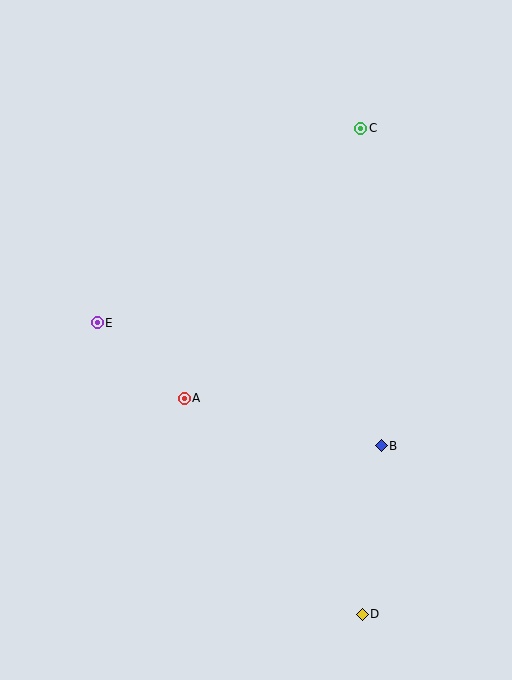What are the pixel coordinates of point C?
Point C is at (361, 128).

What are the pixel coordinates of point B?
Point B is at (381, 446).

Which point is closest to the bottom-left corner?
Point A is closest to the bottom-left corner.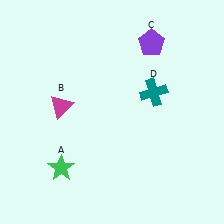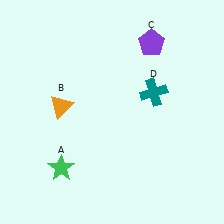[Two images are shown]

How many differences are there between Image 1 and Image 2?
There is 1 difference between the two images.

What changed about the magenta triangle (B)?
In Image 1, B is magenta. In Image 2, it changed to orange.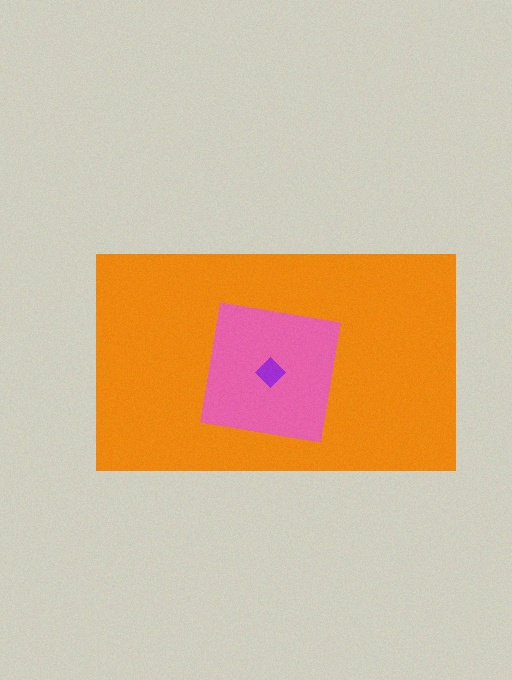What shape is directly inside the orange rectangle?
The pink square.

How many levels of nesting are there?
3.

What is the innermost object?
The purple diamond.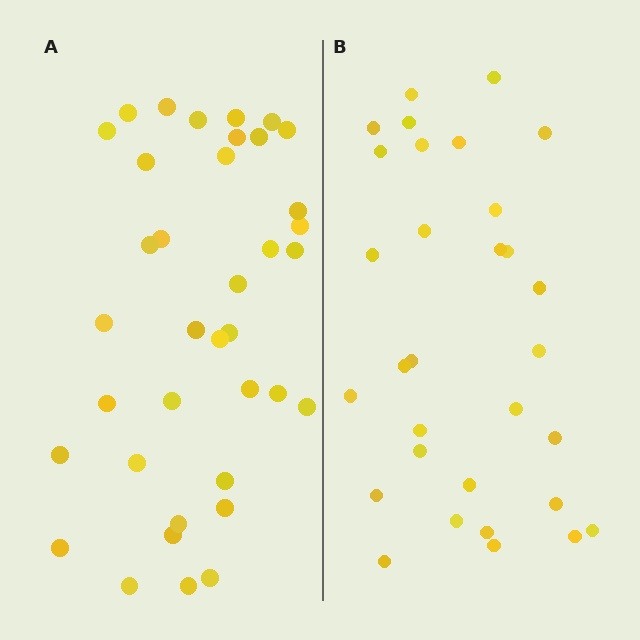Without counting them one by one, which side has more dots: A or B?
Region A (the left region) has more dots.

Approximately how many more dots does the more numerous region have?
Region A has about 6 more dots than region B.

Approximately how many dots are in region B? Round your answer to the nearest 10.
About 30 dots. (The exact count is 31, which rounds to 30.)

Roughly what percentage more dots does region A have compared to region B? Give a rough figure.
About 20% more.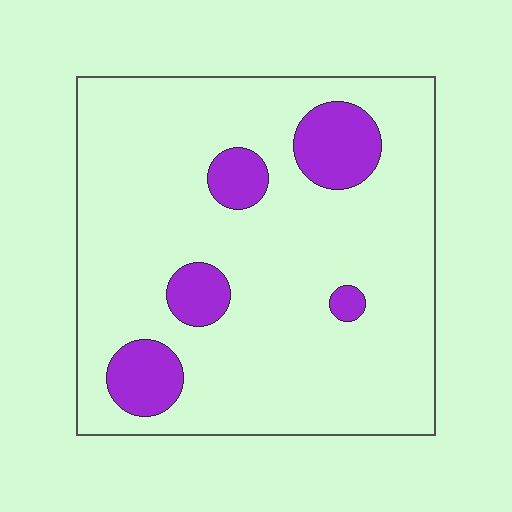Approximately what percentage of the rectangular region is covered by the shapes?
Approximately 15%.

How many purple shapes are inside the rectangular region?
5.